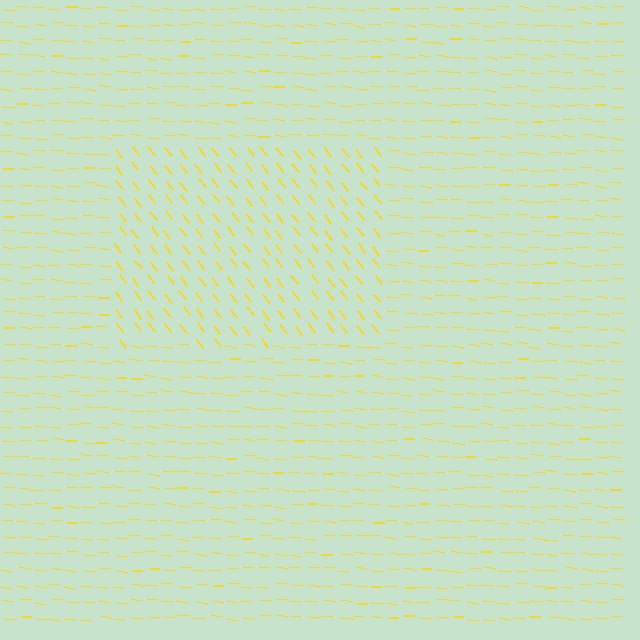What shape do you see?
I see a rectangle.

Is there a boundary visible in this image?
Yes, there is a texture boundary formed by a change in line orientation.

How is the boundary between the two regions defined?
The boundary is defined purely by a change in line orientation (approximately 45 degrees difference). All lines are the same color and thickness.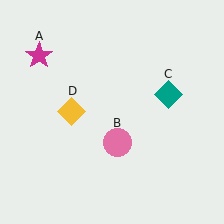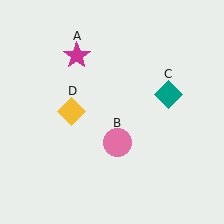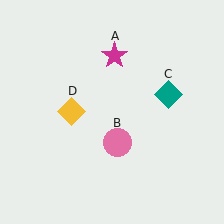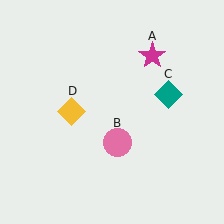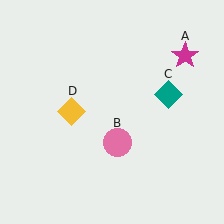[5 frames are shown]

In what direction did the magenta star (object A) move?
The magenta star (object A) moved right.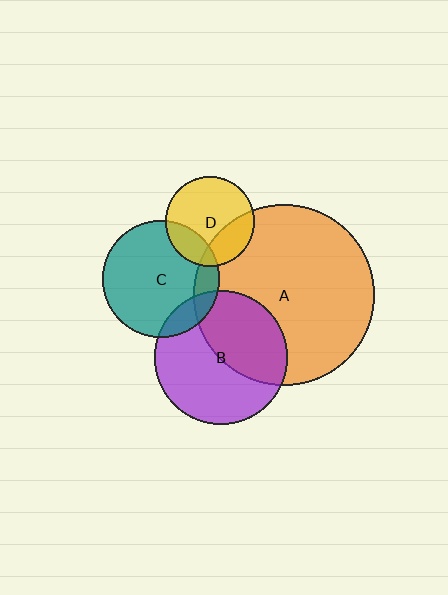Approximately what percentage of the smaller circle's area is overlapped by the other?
Approximately 20%.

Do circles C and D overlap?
Yes.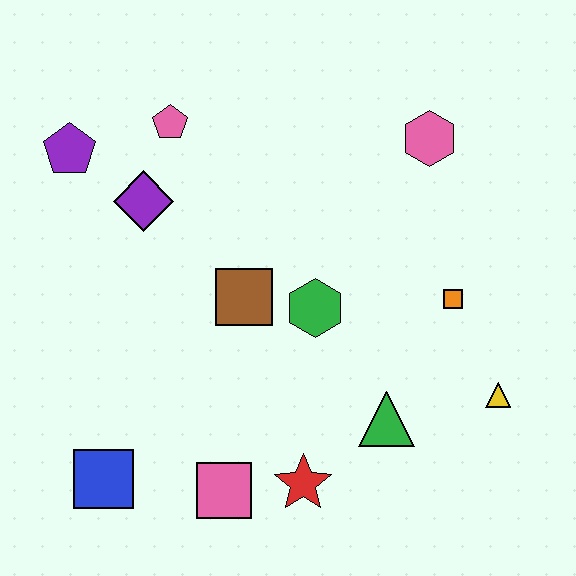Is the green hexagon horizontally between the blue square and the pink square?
No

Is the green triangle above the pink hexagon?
No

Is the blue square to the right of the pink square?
No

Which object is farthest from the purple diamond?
The yellow triangle is farthest from the purple diamond.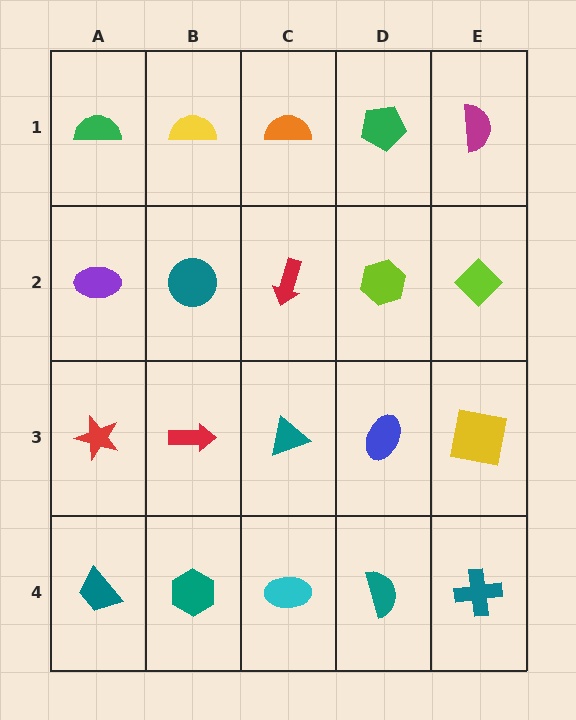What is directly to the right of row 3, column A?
A red arrow.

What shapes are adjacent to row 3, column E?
A lime diamond (row 2, column E), a teal cross (row 4, column E), a blue ellipse (row 3, column D).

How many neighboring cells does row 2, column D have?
4.